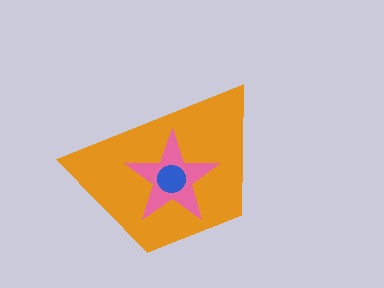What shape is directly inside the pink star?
The blue circle.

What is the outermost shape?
The orange trapezoid.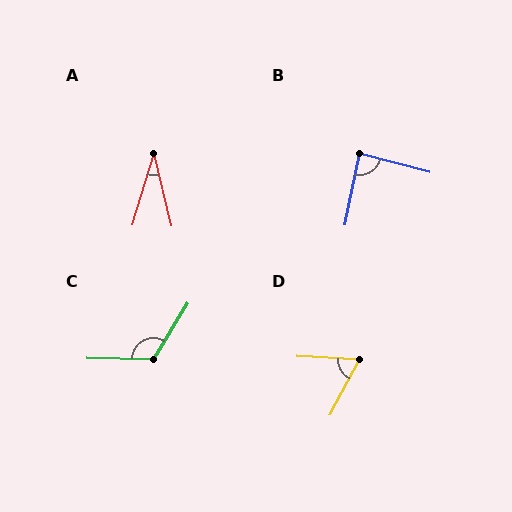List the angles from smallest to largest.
A (30°), D (66°), B (87°), C (120°).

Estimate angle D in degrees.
Approximately 66 degrees.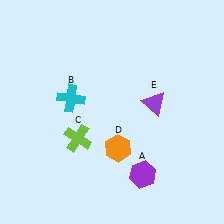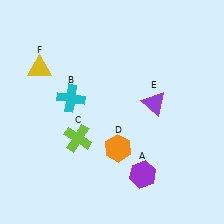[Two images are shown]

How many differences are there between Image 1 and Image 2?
There is 1 difference between the two images.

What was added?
A yellow triangle (F) was added in Image 2.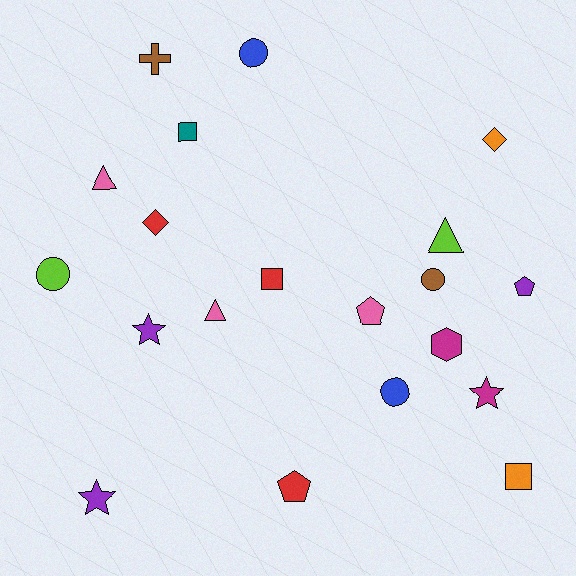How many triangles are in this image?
There are 3 triangles.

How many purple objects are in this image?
There are 3 purple objects.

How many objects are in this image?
There are 20 objects.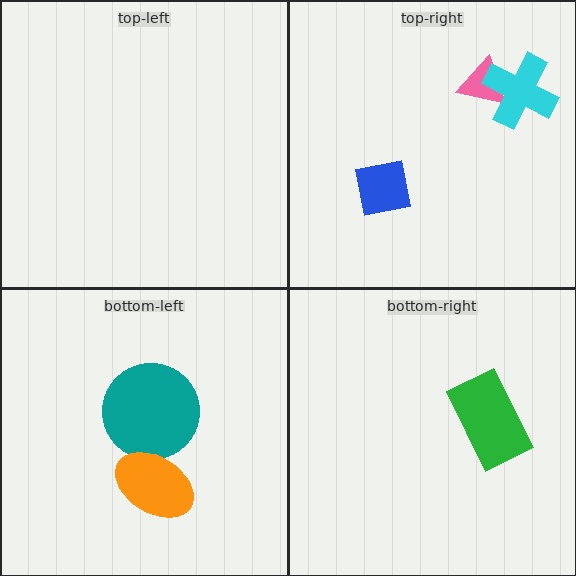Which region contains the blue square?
The top-right region.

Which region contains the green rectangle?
The bottom-right region.